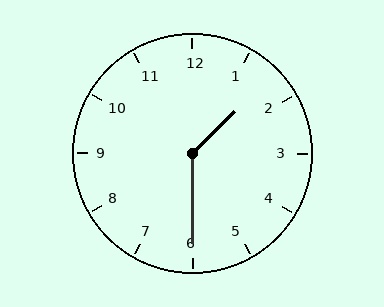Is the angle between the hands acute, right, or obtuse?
It is obtuse.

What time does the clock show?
1:30.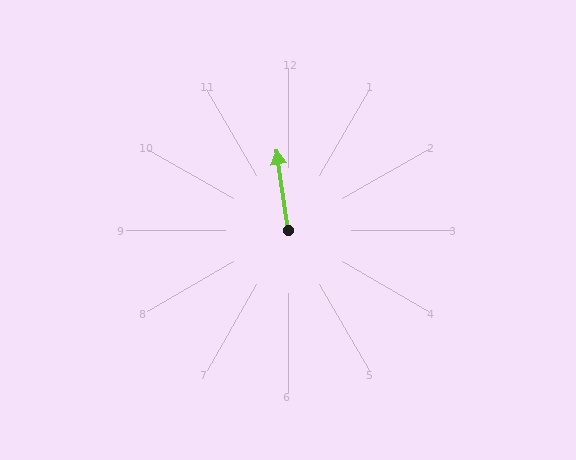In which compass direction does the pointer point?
North.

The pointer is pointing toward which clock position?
Roughly 12 o'clock.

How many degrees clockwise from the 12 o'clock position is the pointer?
Approximately 352 degrees.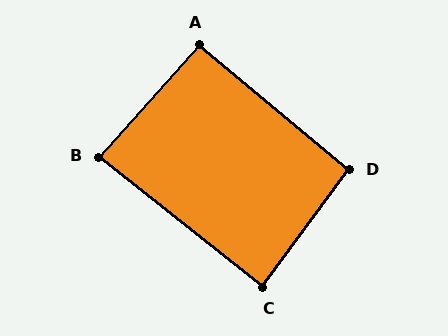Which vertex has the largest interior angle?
D, at approximately 93 degrees.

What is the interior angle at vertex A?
Approximately 92 degrees (approximately right).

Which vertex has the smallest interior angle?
B, at approximately 87 degrees.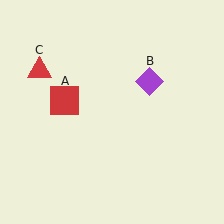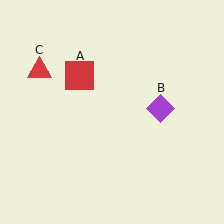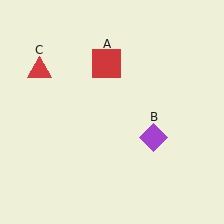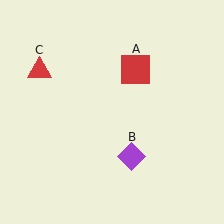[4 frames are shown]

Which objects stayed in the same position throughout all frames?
Red triangle (object C) remained stationary.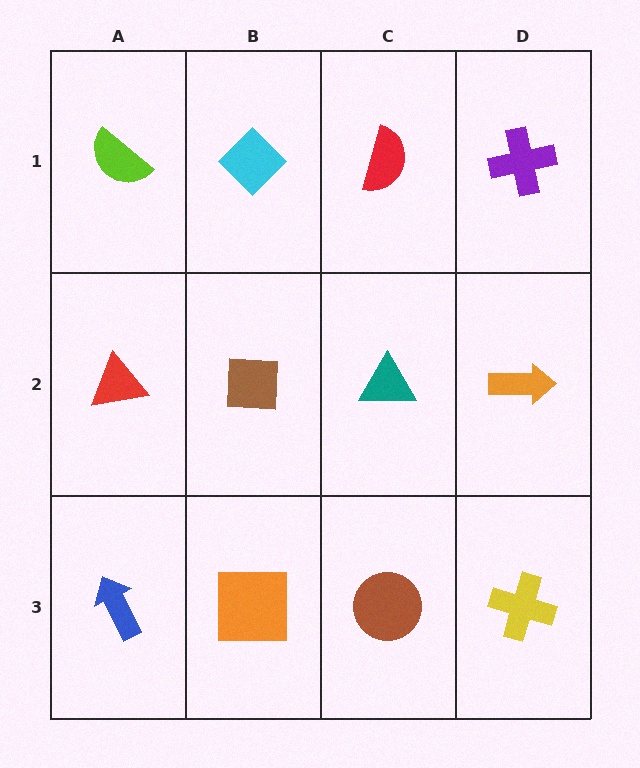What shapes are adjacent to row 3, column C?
A teal triangle (row 2, column C), an orange square (row 3, column B), a yellow cross (row 3, column D).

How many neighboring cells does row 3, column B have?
3.